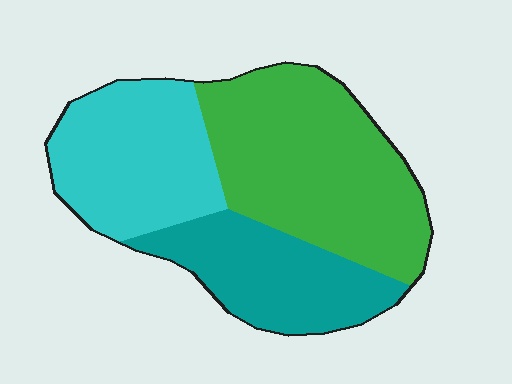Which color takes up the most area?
Green, at roughly 45%.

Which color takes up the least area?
Teal, at roughly 25%.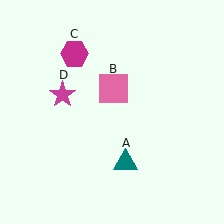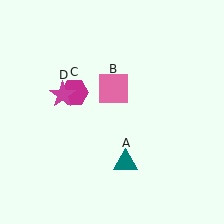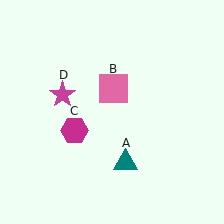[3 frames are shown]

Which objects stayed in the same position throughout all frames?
Teal triangle (object A) and pink square (object B) and magenta star (object D) remained stationary.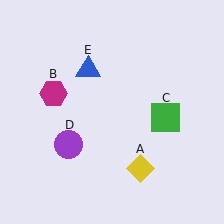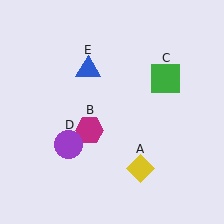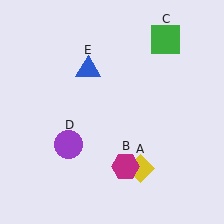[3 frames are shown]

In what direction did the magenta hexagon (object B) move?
The magenta hexagon (object B) moved down and to the right.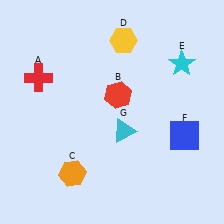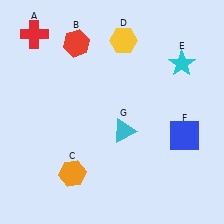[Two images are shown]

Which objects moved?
The objects that moved are: the red cross (A), the red hexagon (B).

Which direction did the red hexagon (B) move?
The red hexagon (B) moved up.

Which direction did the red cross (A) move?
The red cross (A) moved up.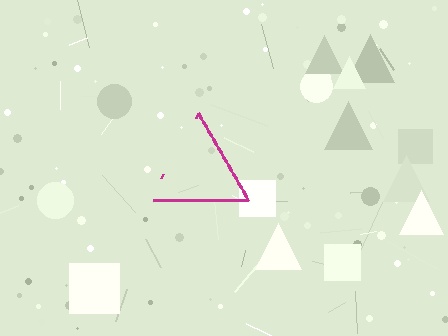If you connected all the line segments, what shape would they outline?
They would outline a triangle.